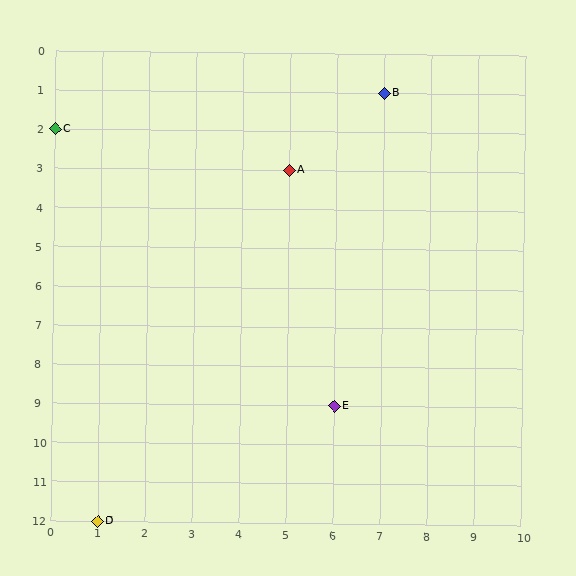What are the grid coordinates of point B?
Point B is at grid coordinates (7, 1).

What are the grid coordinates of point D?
Point D is at grid coordinates (1, 12).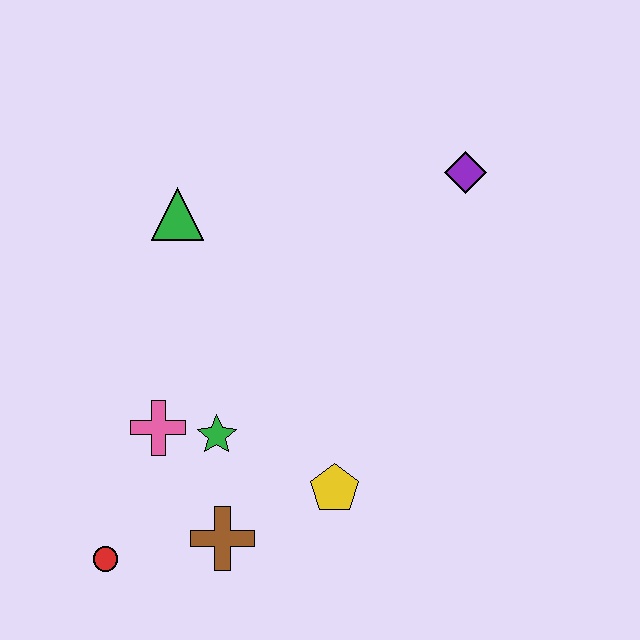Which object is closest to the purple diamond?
The green triangle is closest to the purple diamond.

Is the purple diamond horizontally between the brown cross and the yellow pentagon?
No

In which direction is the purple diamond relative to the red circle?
The purple diamond is above the red circle.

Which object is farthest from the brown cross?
The purple diamond is farthest from the brown cross.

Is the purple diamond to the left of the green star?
No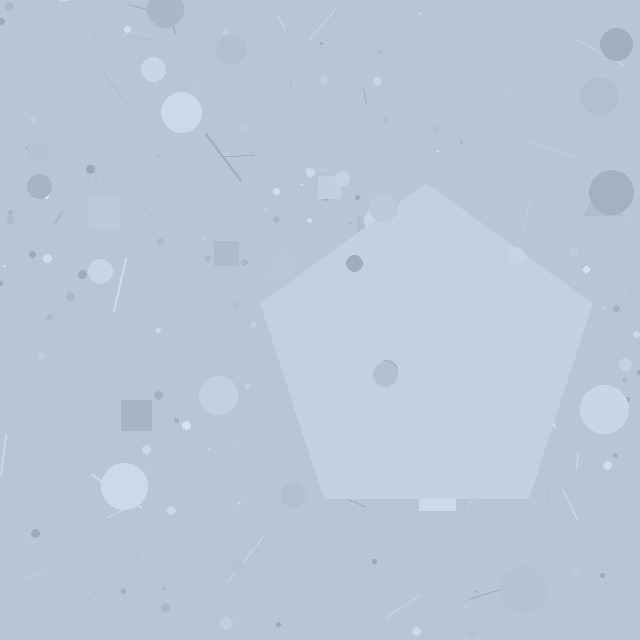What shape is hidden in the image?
A pentagon is hidden in the image.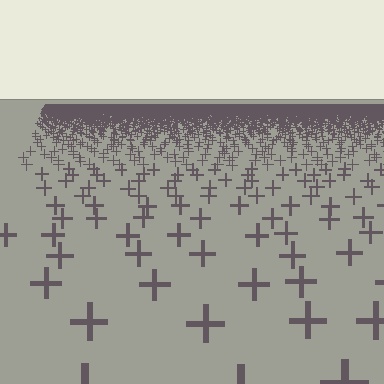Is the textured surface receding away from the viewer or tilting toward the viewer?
The surface is receding away from the viewer. Texture elements get smaller and denser toward the top.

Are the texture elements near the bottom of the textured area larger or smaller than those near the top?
Larger. Near the bottom, elements are closer to the viewer and appear at a bigger on-screen size.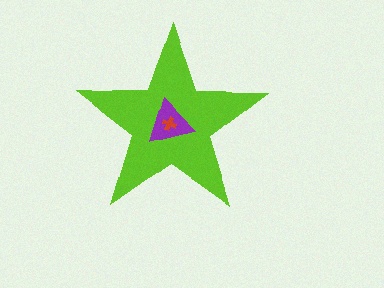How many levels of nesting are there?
3.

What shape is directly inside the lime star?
The purple triangle.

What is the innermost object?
The red cross.